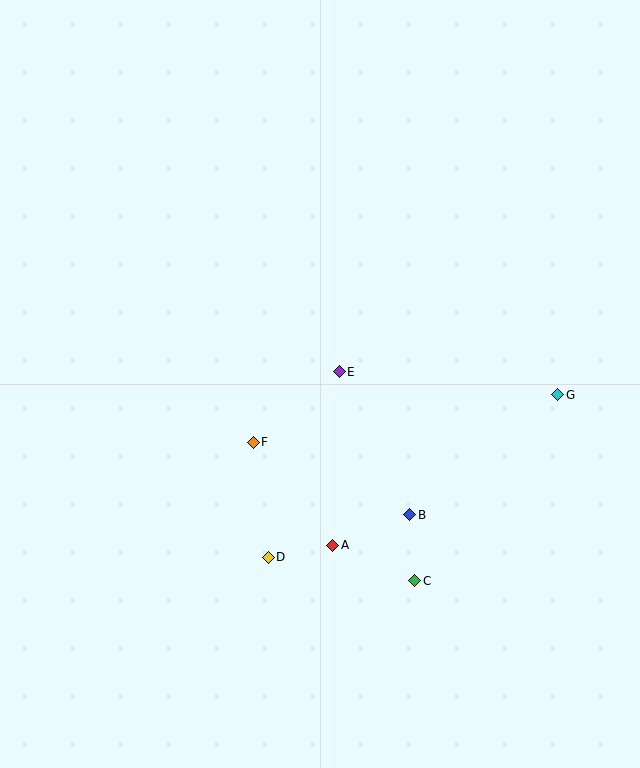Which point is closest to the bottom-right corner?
Point C is closest to the bottom-right corner.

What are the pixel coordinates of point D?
Point D is at (268, 557).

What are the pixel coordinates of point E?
Point E is at (339, 372).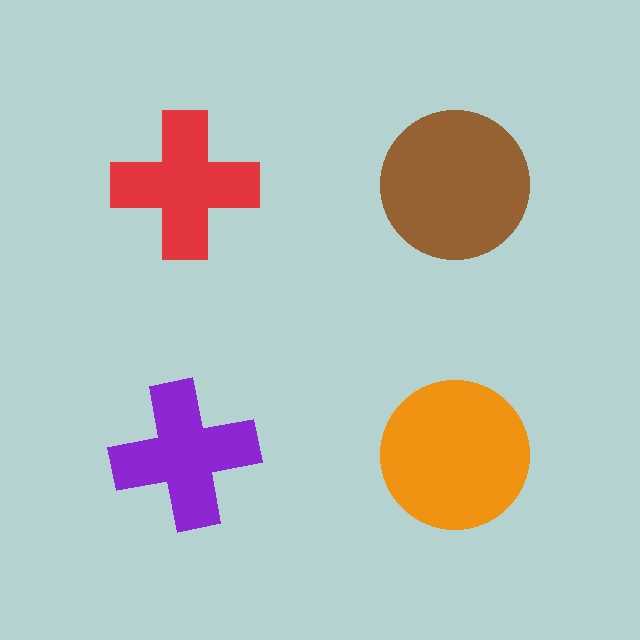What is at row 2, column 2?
An orange circle.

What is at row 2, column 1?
A purple cross.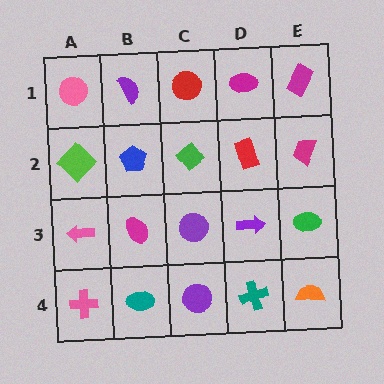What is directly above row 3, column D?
A red rectangle.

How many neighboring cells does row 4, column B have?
3.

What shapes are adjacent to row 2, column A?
A pink circle (row 1, column A), a pink arrow (row 3, column A), a blue pentagon (row 2, column B).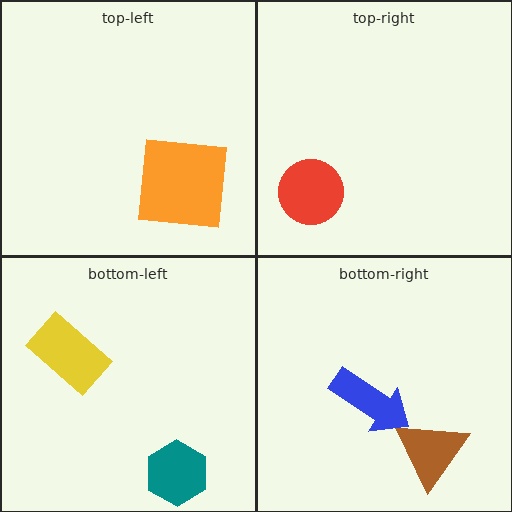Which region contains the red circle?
The top-right region.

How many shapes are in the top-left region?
1.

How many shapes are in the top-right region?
1.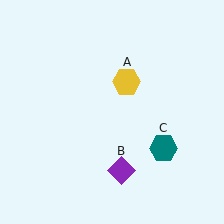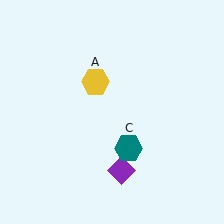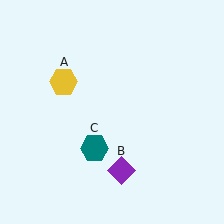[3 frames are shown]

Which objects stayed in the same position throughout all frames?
Purple diamond (object B) remained stationary.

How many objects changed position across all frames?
2 objects changed position: yellow hexagon (object A), teal hexagon (object C).